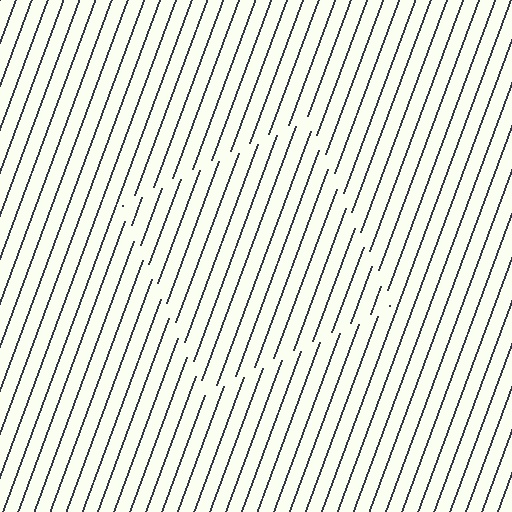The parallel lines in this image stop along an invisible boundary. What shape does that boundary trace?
An illusory square. The interior of the shape contains the same grating, shifted by half a period — the contour is defined by the phase discontinuity where line-ends from the inner and outer gratings abut.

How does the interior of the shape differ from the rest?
The interior of the shape contains the same grating, shifted by half a period — the contour is defined by the phase discontinuity where line-ends from the inner and outer gratings abut.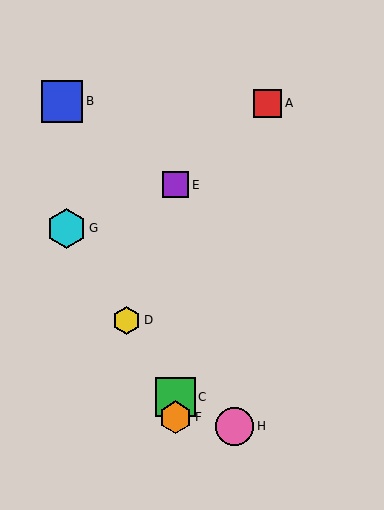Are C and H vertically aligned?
No, C is at x≈175 and H is at x≈234.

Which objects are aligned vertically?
Objects C, E, F are aligned vertically.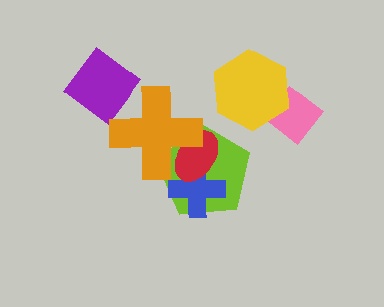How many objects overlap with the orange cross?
2 objects overlap with the orange cross.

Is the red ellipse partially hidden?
Yes, it is partially covered by another shape.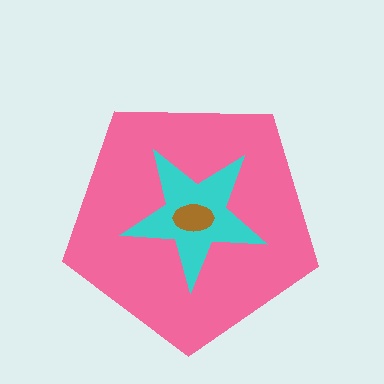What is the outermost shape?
The pink pentagon.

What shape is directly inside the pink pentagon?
The cyan star.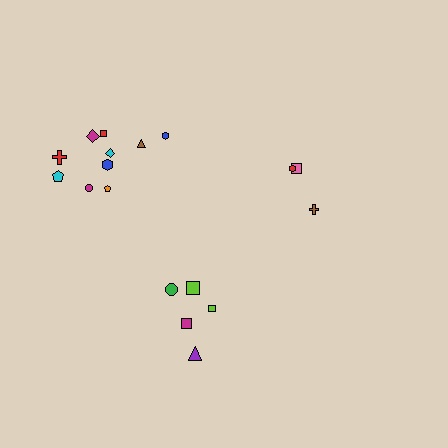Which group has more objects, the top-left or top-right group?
The top-left group.